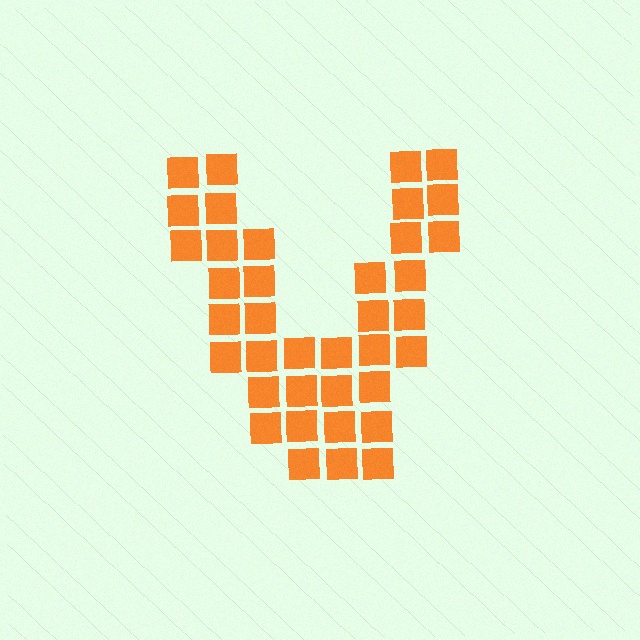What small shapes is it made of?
It is made of small squares.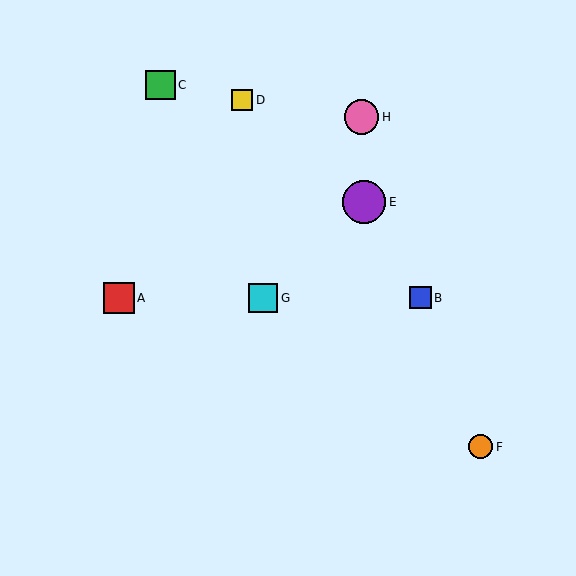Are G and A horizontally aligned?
Yes, both are at y≈298.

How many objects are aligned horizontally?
3 objects (A, B, G) are aligned horizontally.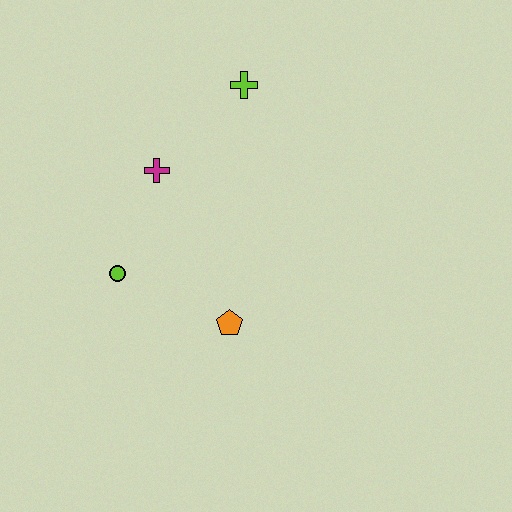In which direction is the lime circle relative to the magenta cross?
The lime circle is below the magenta cross.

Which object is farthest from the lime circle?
The lime cross is farthest from the lime circle.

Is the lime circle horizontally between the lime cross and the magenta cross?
No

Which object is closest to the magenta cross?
The lime circle is closest to the magenta cross.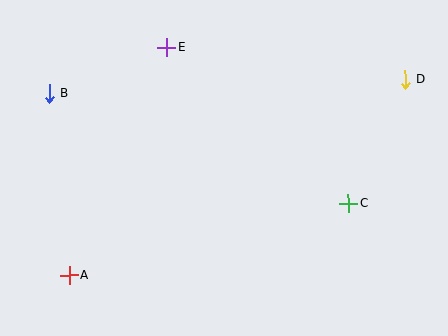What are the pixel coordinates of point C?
Point C is at (348, 203).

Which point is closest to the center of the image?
Point C at (348, 203) is closest to the center.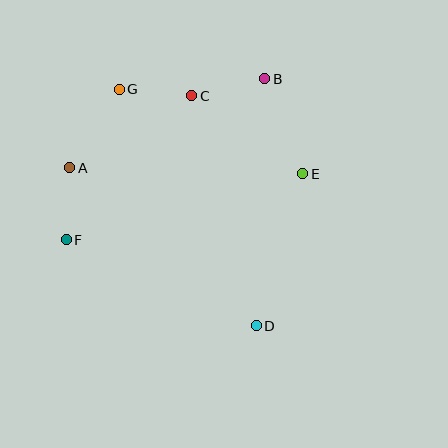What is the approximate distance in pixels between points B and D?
The distance between B and D is approximately 247 pixels.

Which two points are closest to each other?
Points A and F are closest to each other.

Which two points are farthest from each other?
Points D and G are farthest from each other.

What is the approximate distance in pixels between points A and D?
The distance between A and D is approximately 244 pixels.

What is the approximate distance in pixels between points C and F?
The distance between C and F is approximately 191 pixels.